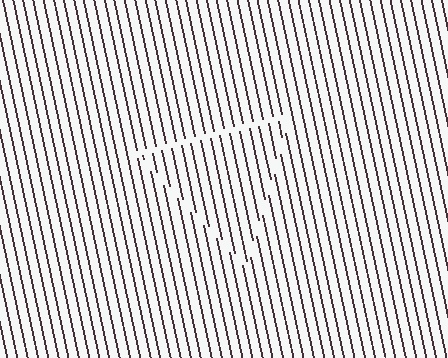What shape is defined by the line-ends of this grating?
An illusory triangle. The interior of the shape contains the same grating, shifted by half a period — the contour is defined by the phase discontinuity where line-ends from the inner and outer gratings abut.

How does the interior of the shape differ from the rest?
The interior of the shape contains the same grating, shifted by half a period — the contour is defined by the phase discontinuity where line-ends from the inner and outer gratings abut.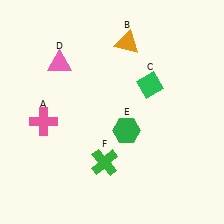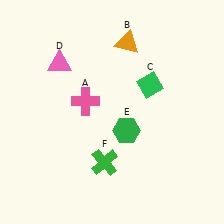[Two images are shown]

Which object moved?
The pink cross (A) moved right.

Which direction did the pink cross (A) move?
The pink cross (A) moved right.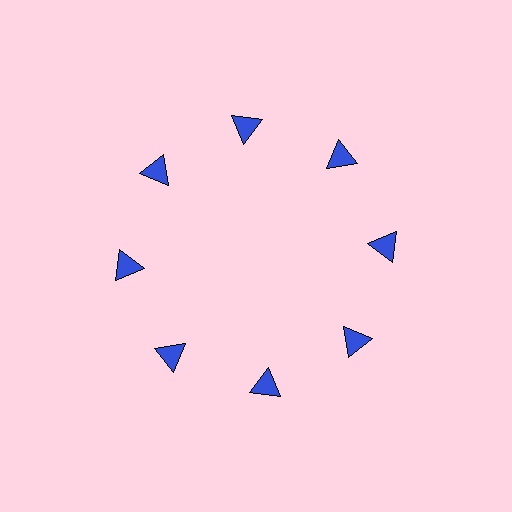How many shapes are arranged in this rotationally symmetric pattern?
There are 8 shapes, arranged in 8 groups of 1.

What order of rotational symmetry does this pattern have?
This pattern has 8-fold rotational symmetry.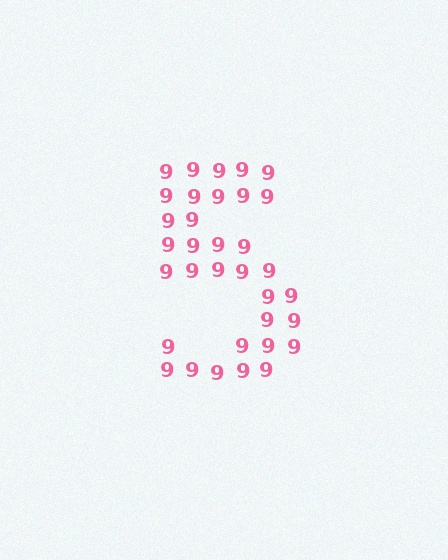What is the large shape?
The large shape is the digit 5.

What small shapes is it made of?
It is made of small digit 9's.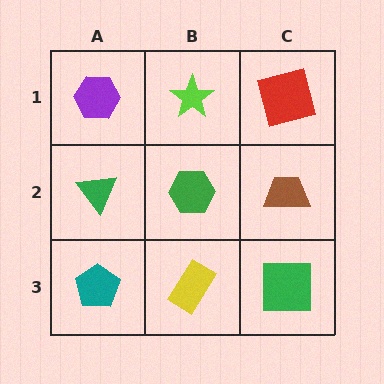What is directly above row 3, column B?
A green hexagon.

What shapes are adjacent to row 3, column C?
A brown trapezoid (row 2, column C), a yellow rectangle (row 3, column B).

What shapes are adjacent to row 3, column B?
A green hexagon (row 2, column B), a teal pentagon (row 3, column A), a green square (row 3, column C).